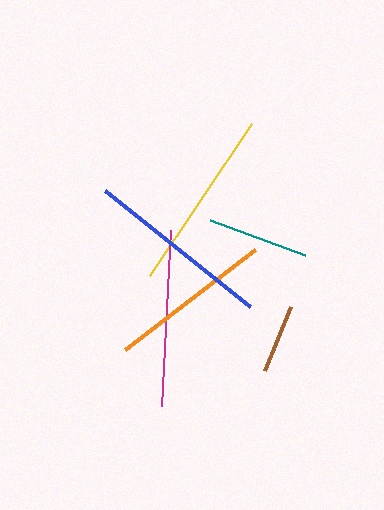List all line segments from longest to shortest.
From longest to shortest: blue, yellow, magenta, orange, teal, brown.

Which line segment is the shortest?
The brown line is the shortest at approximately 69 pixels.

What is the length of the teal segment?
The teal segment is approximately 101 pixels long.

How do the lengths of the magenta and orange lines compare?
The magenta and orange lines are approximately the same length.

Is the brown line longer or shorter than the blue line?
The blue line is longer than the brown line.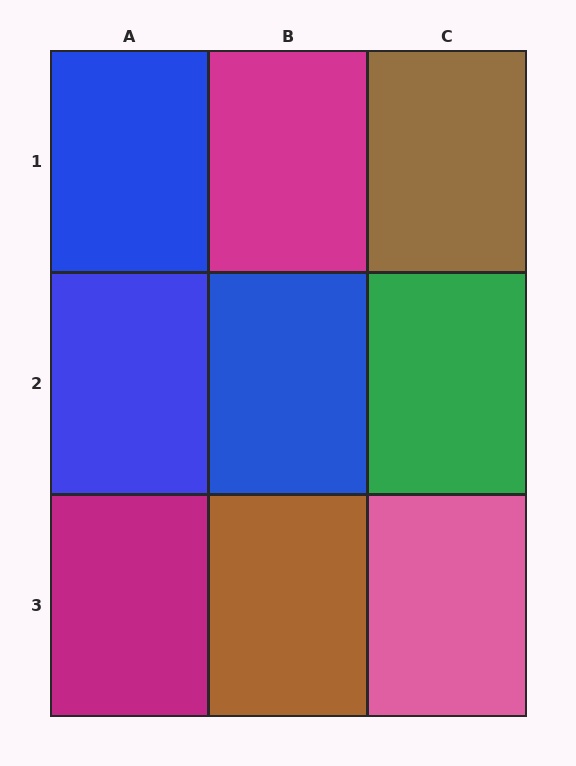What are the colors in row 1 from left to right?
Blue, magenta, brown.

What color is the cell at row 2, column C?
Green.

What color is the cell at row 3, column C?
Pink.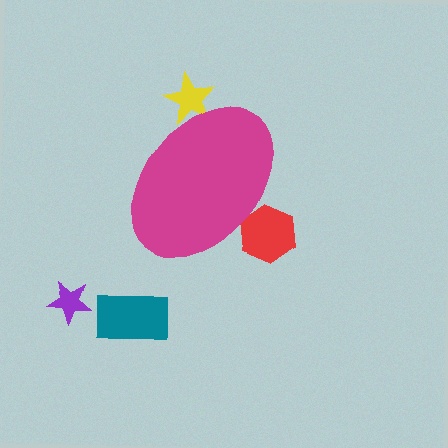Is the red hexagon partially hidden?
Yes, the red hexagon is partially hidden behind the magenta ellipse.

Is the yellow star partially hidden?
Yes, the yellow star is partially hidden behind the magenta ellipse.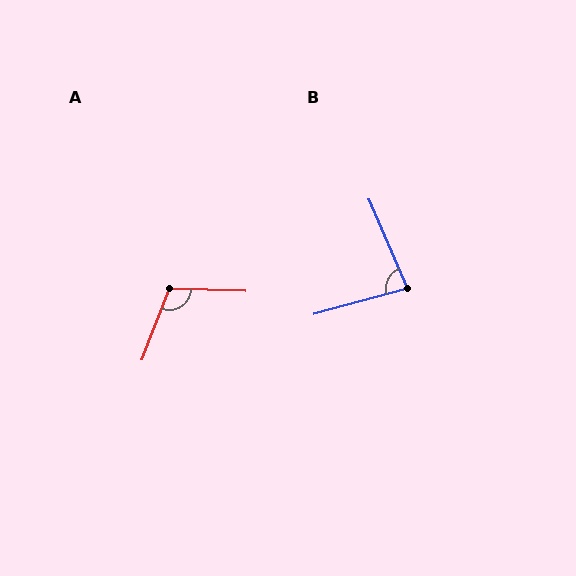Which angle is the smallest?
B, at approximately 82 degrees.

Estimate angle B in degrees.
Approximately 82 degrees.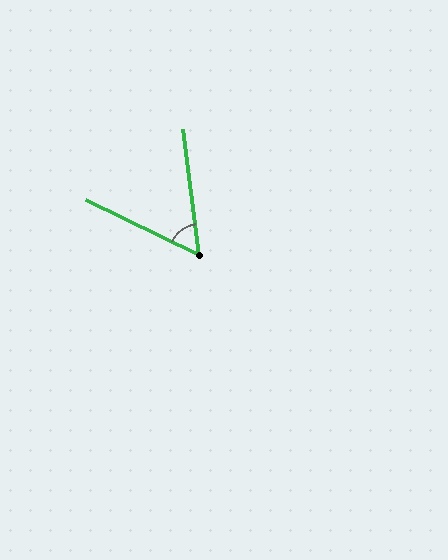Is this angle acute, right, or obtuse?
It is acute.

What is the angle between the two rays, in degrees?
Approximately 57 degrees.